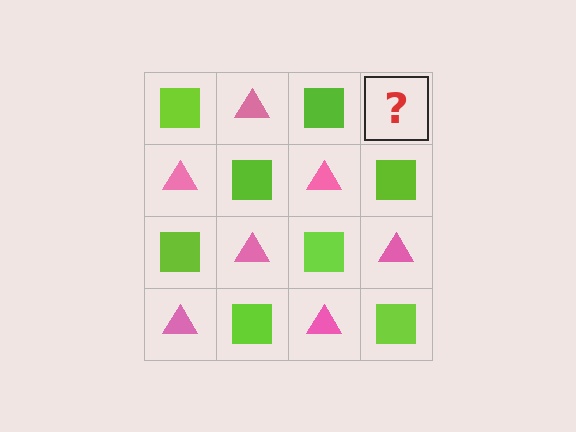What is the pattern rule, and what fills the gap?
The rule is that it alternates lime square and pink triangle in a checkerboard pattern. The gap should be filled with a pink triangle.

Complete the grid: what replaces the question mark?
The question mark should be replaced with a pink triangle.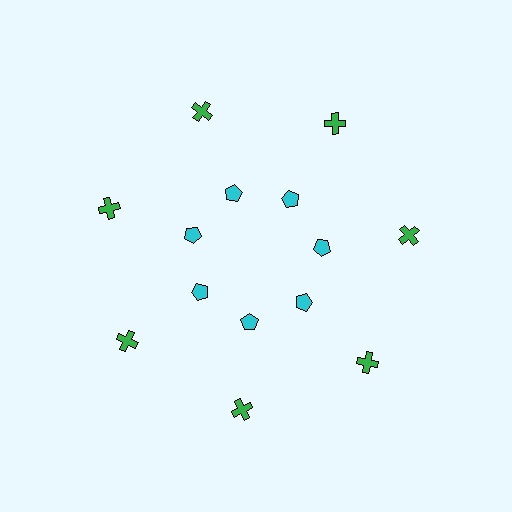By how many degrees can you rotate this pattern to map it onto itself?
The pattern maps onto itself every 51 degrees of rotation.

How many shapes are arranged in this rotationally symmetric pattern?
There are 14 shapes, arranged in 7 groups of 2.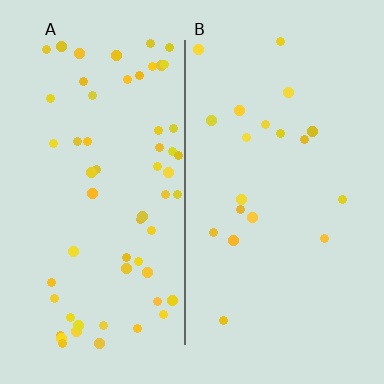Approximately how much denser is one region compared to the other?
Approximately 3.2× — region A over region B.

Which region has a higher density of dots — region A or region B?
A (the left).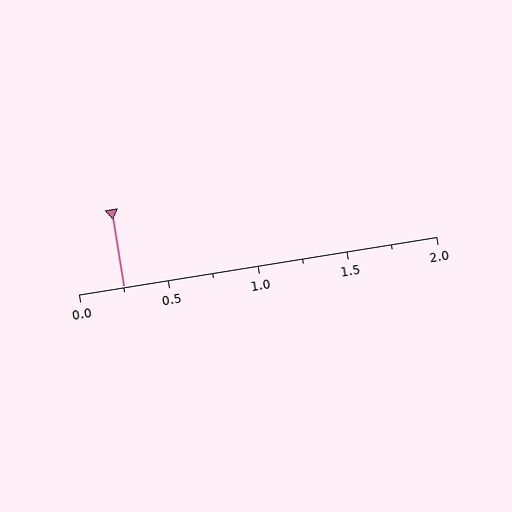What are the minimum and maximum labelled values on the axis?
The axis runs from 0.0 to 2.0.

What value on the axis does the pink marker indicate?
The marker indicates approximately 0.25.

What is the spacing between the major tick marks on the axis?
The major ticks are spaced 0.5 apart.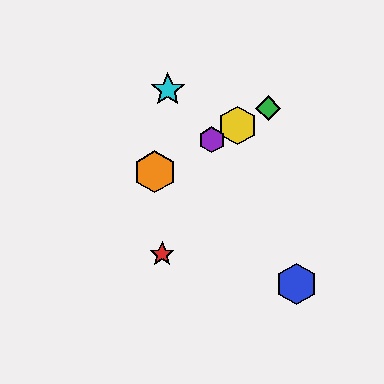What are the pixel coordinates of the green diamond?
The green diamond is at (268, 108).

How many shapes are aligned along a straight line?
4 shapes (the green diamond, the yellow hexagon, the purple hexagon, the orange hexagon) are aligned along a straight line.